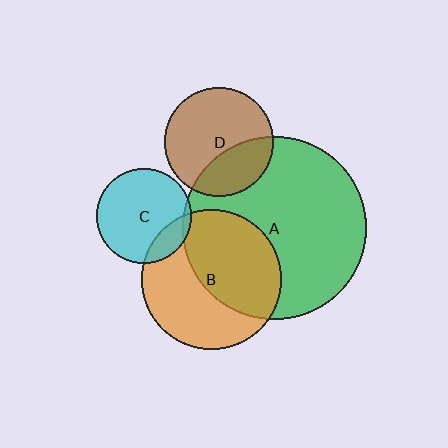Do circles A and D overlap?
Yes.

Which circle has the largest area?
Circle A (green).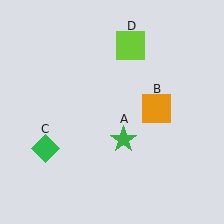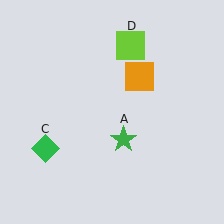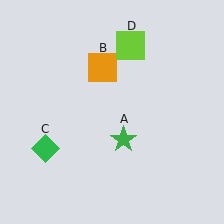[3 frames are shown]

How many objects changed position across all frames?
1 object changed position: orange square (object B).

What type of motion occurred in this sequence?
The orange square (object B) rotated counterclockwise around the center of the scene.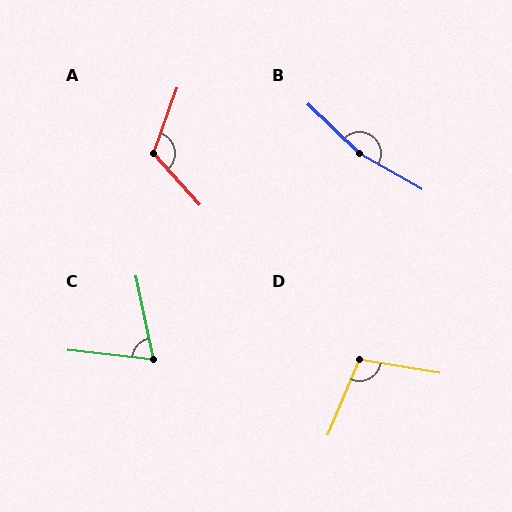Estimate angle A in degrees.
Approximately 119 degrees.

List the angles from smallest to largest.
C (72°), D (103°), A (119°), B (165°).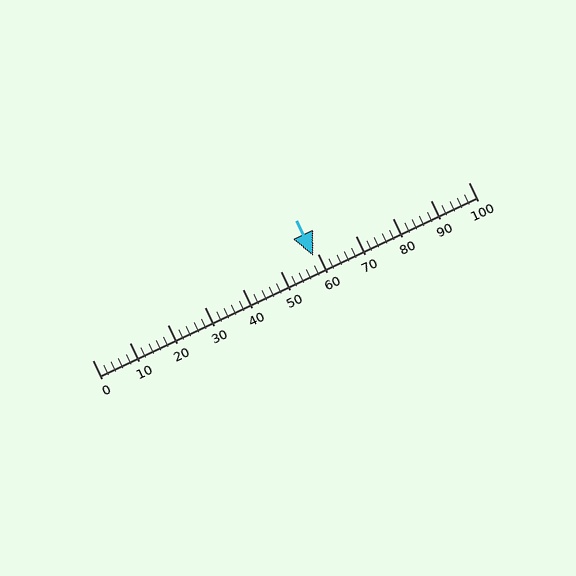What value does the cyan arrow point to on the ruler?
The cyan arrow points to approximately 59.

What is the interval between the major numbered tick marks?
The major tick marks are spaced 10 units apart.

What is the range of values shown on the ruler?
The ruler shows values from 0 to 100.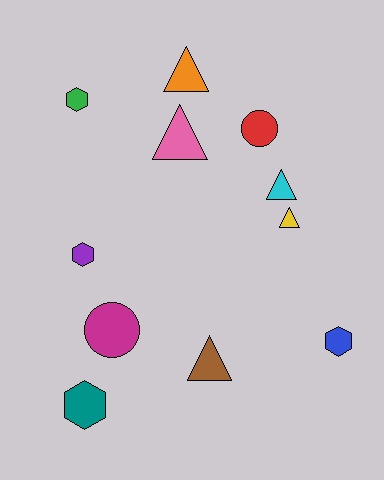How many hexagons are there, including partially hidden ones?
There are 4 hexagons.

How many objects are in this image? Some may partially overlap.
There are 11 objects.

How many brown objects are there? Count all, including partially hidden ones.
There is 1 brown object.